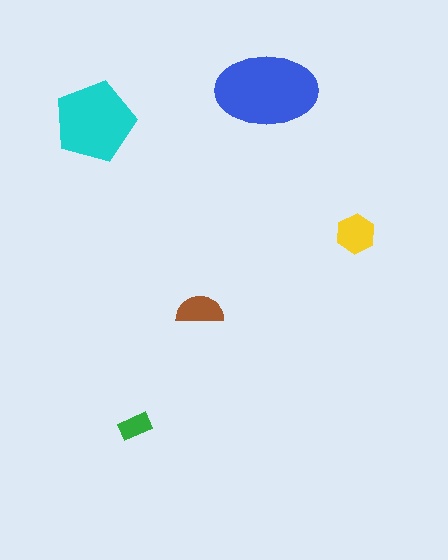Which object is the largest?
The blue ellipse.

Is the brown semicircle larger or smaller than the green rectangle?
Larger.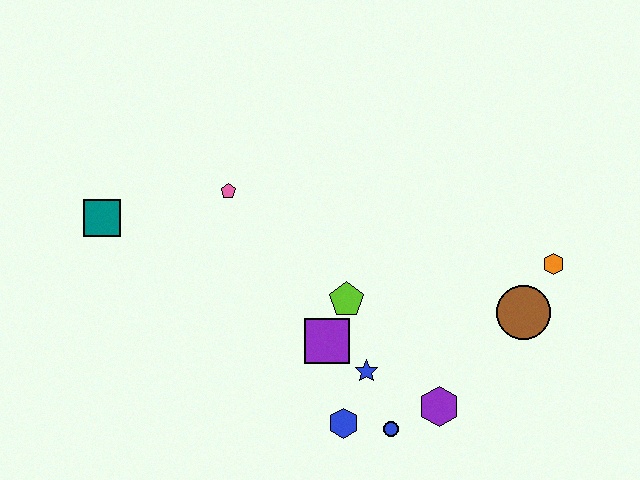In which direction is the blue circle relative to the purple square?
The blue circle is below the purple square.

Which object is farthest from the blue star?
The teal square is farthest from the blue star.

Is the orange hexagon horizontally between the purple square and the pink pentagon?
No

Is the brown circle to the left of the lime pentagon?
No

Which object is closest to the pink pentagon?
The teal square is closest to the pink pentagon.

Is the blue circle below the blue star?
Yes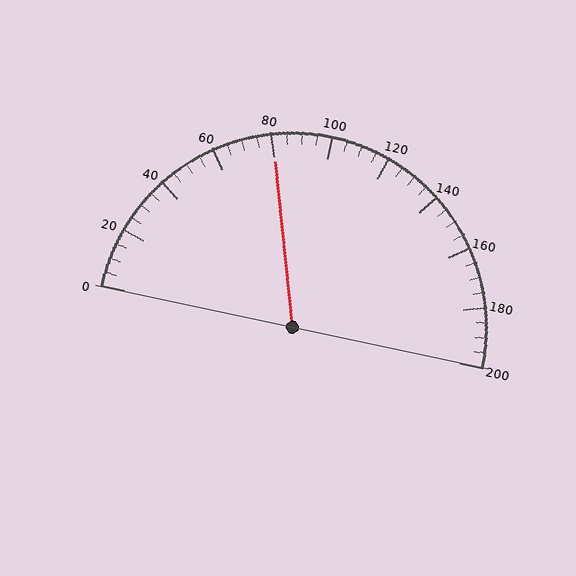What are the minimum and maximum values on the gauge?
The gauge ranges from 0 to 200.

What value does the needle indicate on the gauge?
The needle indicates approximately 80.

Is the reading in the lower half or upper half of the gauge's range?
The reading is in the lower half of the range (0 to 200).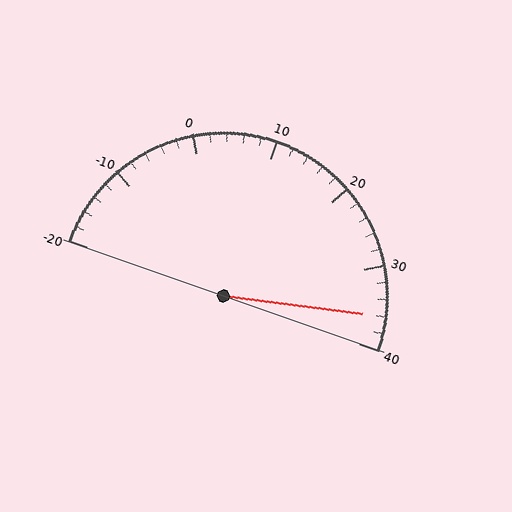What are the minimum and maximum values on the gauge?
The gauge ranges from -20 to 40.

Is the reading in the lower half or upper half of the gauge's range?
The reading is in the upper half of the range (-20 to 40).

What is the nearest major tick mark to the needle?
The nearest major tick mark is 40.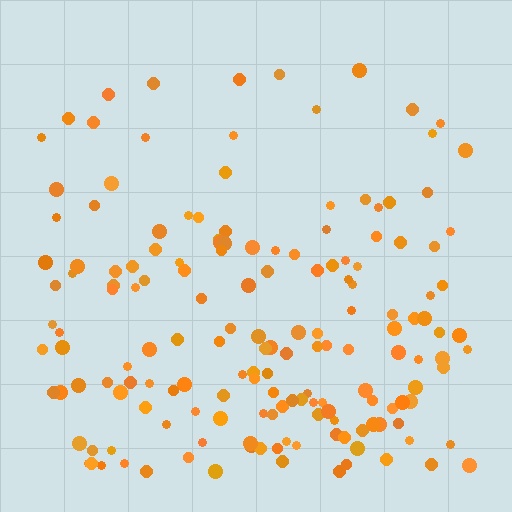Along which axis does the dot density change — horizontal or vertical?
Vertical.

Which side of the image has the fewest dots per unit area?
The top.